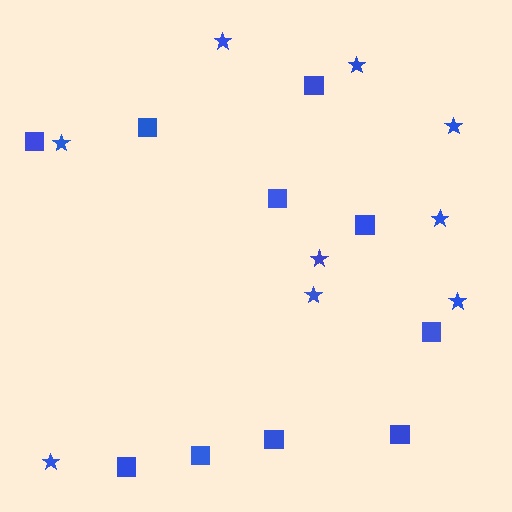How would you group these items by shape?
There are 2 groups: one group of stars (9) and one group of squares (10).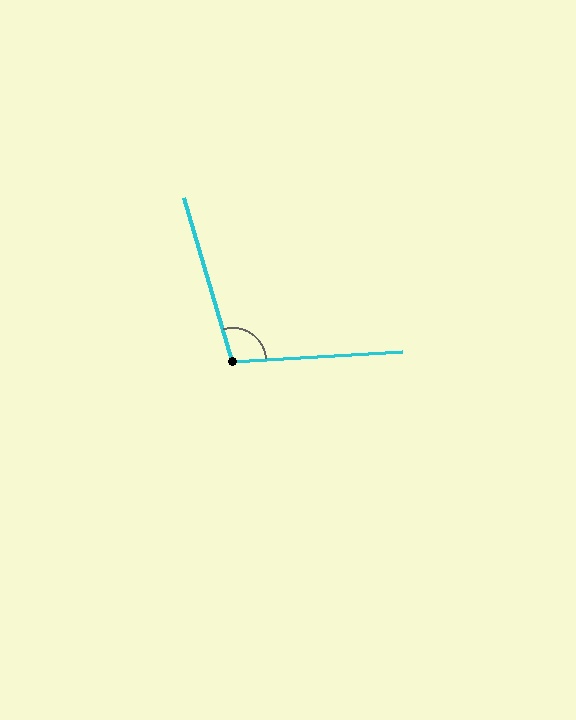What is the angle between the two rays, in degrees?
Approximately 103 degrees.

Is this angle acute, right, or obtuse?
It is obtuse.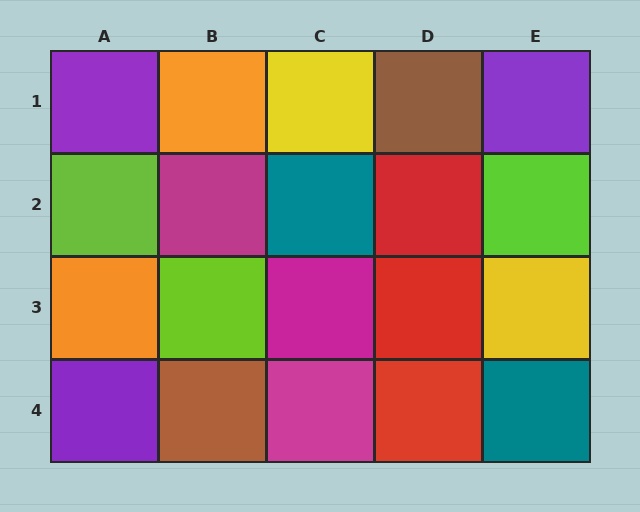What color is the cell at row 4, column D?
Red.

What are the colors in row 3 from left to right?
Orange, lime, magenta, red, yellow.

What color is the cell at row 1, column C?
Yellow.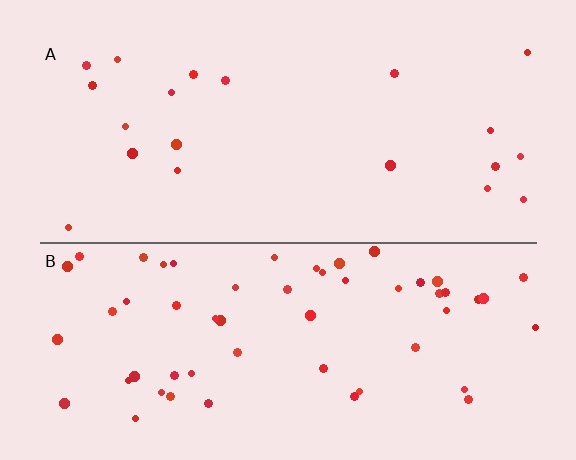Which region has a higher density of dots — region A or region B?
B (the bottom).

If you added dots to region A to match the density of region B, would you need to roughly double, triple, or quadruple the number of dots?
Approximately triple.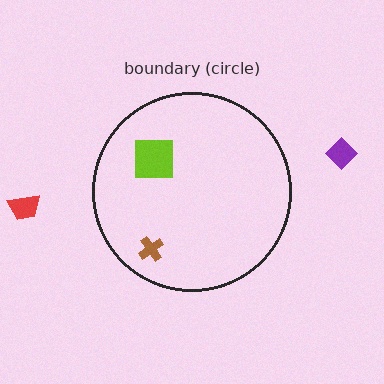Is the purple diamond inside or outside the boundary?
Outside.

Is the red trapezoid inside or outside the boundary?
Outside.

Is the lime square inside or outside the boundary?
Inside.